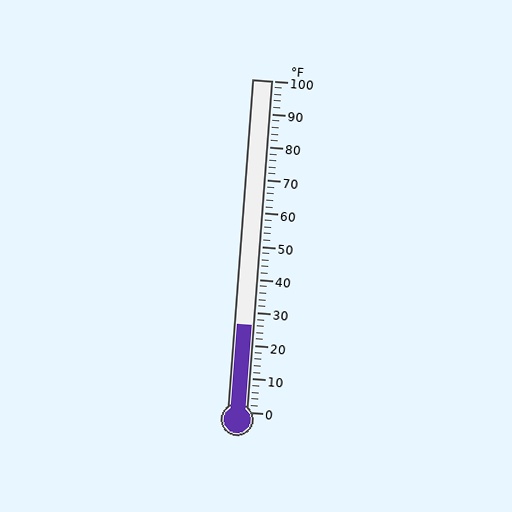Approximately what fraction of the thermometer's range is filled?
The thermometer is filled to approximately 25% of its range.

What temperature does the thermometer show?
The thermometer shows approximately 26°F.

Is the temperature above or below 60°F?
The temperature is below 60°F.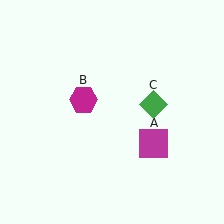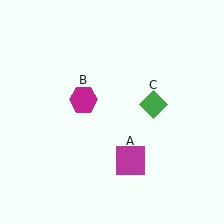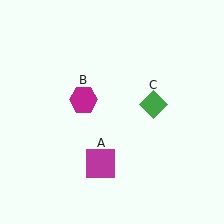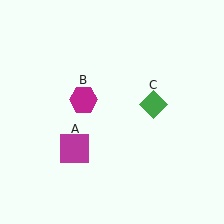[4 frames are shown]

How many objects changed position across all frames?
1 object changed position: magenta square (object A).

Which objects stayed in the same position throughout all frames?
Magenta hexagon (object B) and green diamond (object C) remained stationary.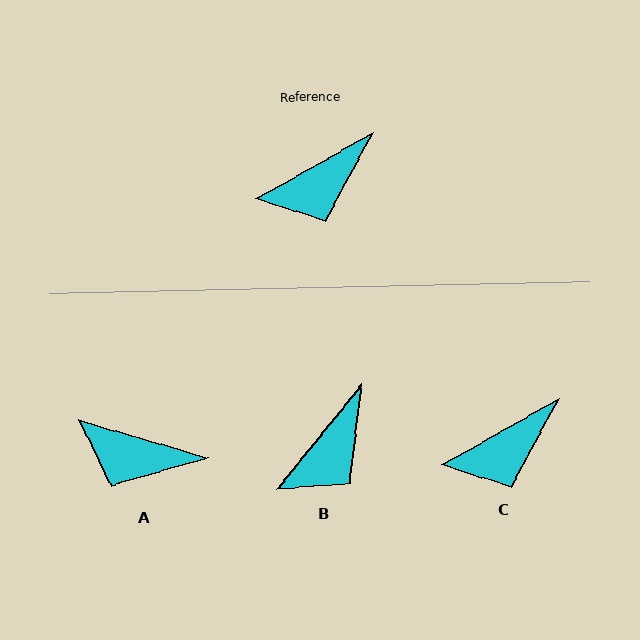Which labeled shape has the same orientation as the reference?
C.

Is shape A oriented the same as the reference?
No, it is off by about 46 degrees.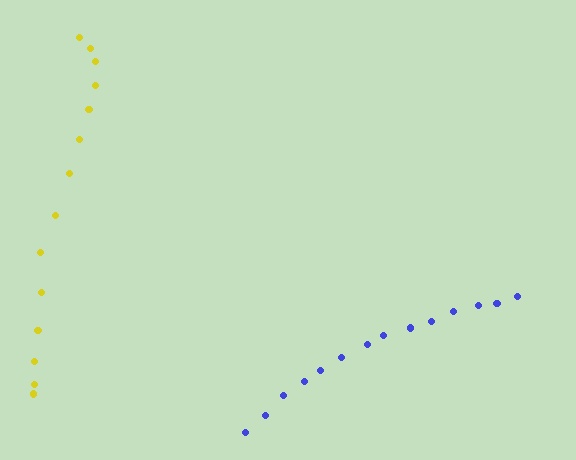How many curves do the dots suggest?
There are 2 distinct paths.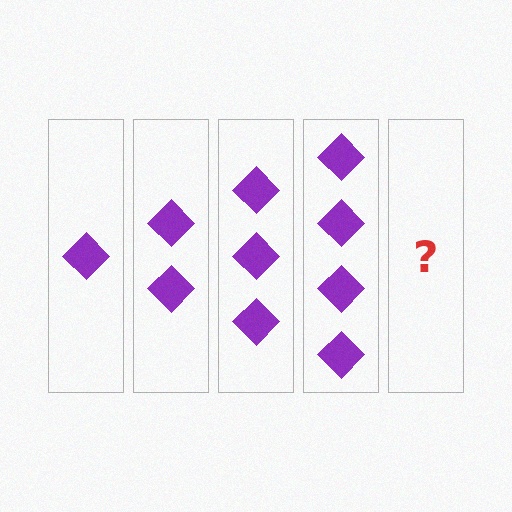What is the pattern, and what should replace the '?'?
The pattern is that each step adds one more diamond. The '?' should be 5 diamonds.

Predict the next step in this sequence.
The next step is 5 diamonds.